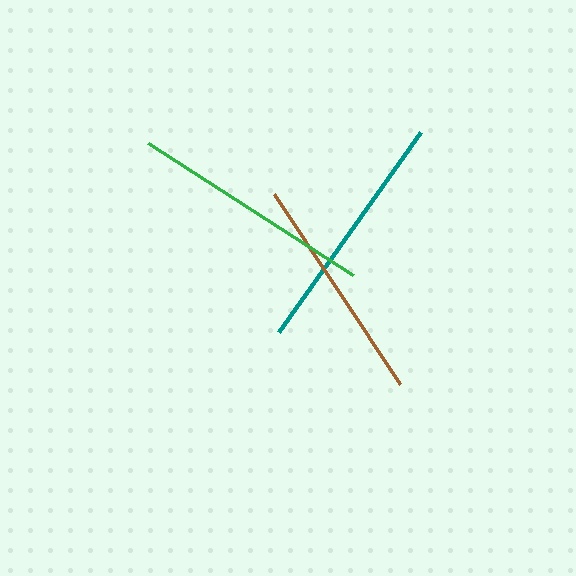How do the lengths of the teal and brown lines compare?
The teal and brown lines are approximately the same length.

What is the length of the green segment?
The green segment is approximately 244 pixels long.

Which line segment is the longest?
The teal line is the longest at approximately 245 pixels.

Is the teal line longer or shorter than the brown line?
The teal line is longer than the brown line.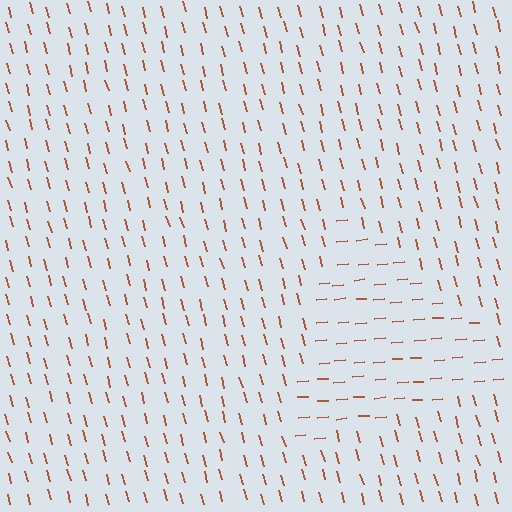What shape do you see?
I see a triangle.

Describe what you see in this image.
The image is filled with small brown line segments. A triangle region in the image has lines oriented differently from the surrounding lines, creating a visible texture boundary.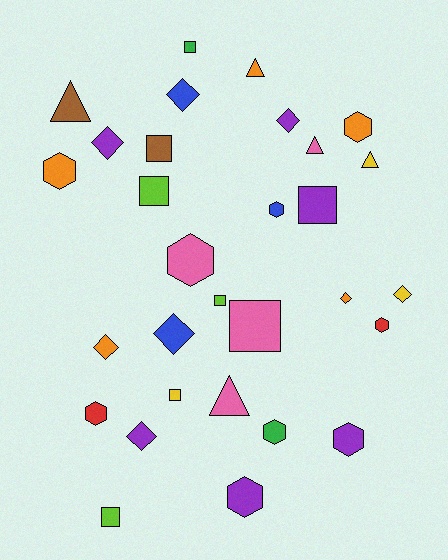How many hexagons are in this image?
There are 9 hexagons.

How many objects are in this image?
There are 30 objects.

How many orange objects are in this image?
There are 5 orange objects.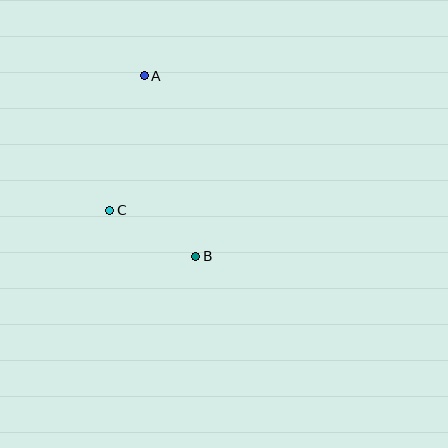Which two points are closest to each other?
Points B and C are closest to each other.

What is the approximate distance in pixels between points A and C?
The distance between A and C is approximately 139 pixels.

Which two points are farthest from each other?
Points A and B are farthest from each other.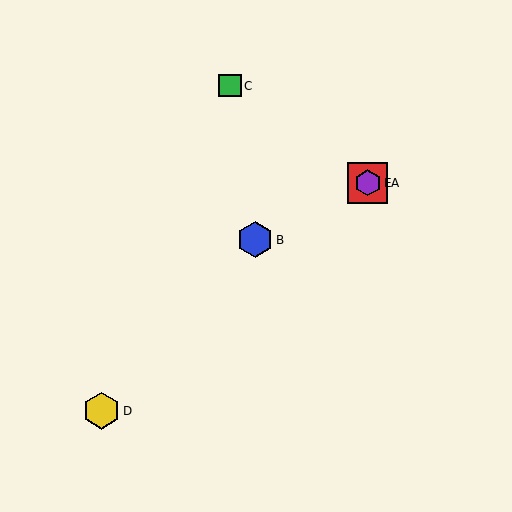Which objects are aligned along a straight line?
Objects A, B, E are aligned along a straight line.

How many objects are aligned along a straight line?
3 objects (A, B, E) are aligned along a straight line.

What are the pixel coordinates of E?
Object E is at (368, 183).